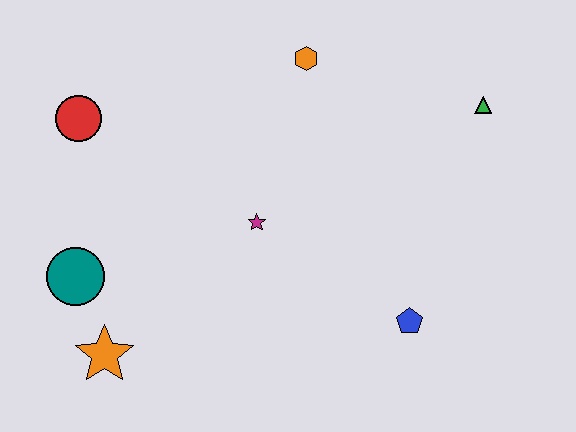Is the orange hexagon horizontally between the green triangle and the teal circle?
Yes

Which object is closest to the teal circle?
The orange star is closest to the teal circle.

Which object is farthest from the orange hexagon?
The orange star is farthest from the orange hexagon.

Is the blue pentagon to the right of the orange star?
Yes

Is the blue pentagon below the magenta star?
Yes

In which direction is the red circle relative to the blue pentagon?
The red circle is to the left of the blue pentagon.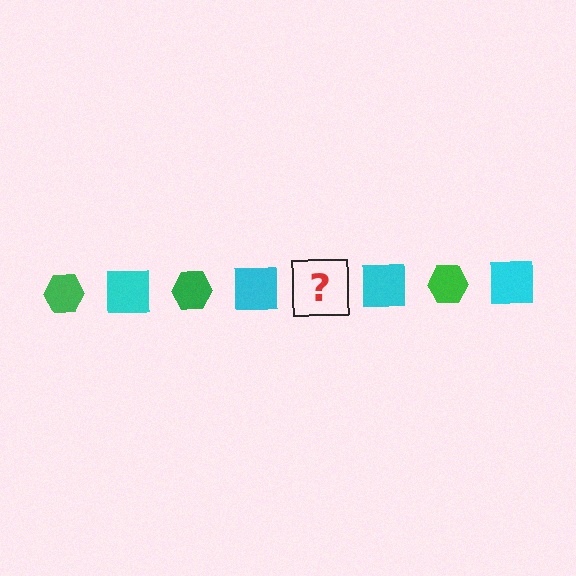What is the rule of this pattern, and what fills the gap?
The rule is that the pattern alternates between green hexagon and cyan square. The gap should be filled with a green hexagon.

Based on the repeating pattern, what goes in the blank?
The blank should be a green hexagon.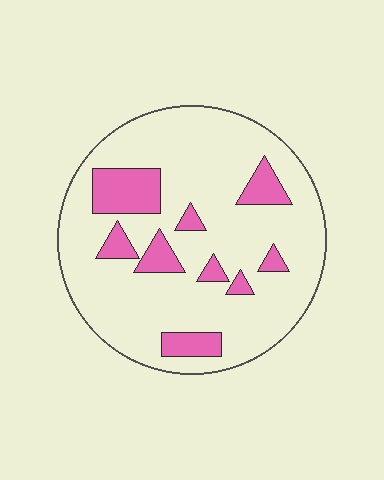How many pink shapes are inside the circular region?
9.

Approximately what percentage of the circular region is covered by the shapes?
Approximately 20%.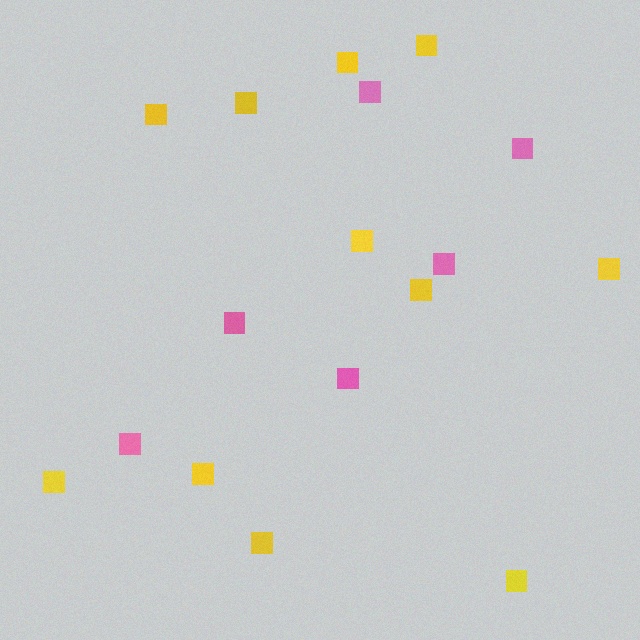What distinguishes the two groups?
There are 2 groups: one group of pink squares (6) and one group of yellow squares (11).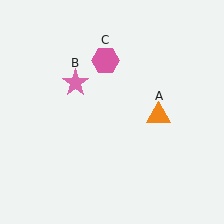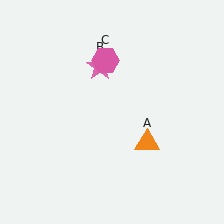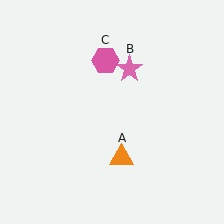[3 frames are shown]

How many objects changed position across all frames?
2 objects changed position: orange triangle (object A), pink star (object B).